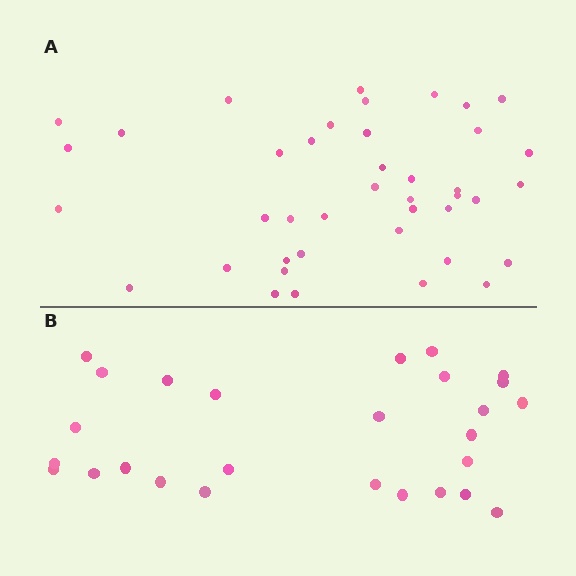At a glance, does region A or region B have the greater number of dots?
Region A (the top region) has more dots.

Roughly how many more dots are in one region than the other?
Region A has approximately 15 more dots than region B.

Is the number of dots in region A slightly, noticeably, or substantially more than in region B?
Region A has substantially more. The ratio is roughly 1.5 to 1.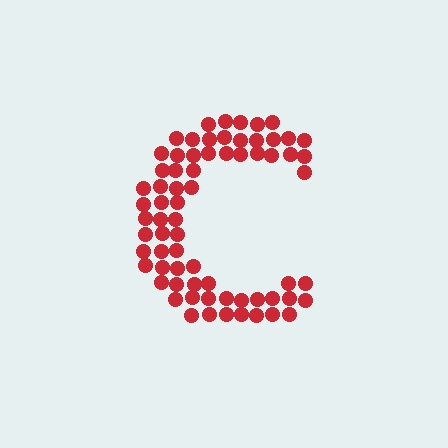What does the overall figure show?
The overall figure shows the letter C.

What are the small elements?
The small elements are circles.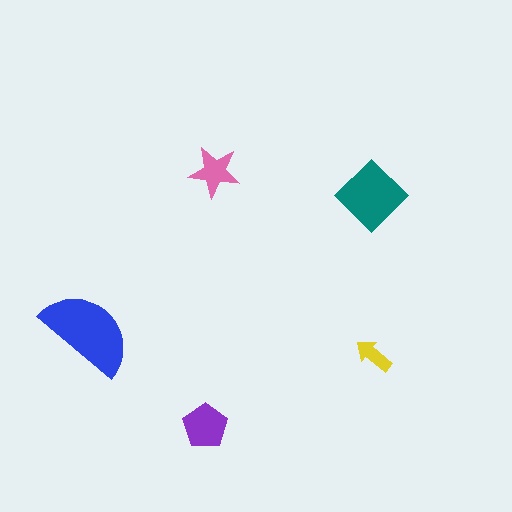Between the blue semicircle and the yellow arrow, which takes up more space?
The blue semicircle.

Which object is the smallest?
The yellow arrow.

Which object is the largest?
The blue semicircle.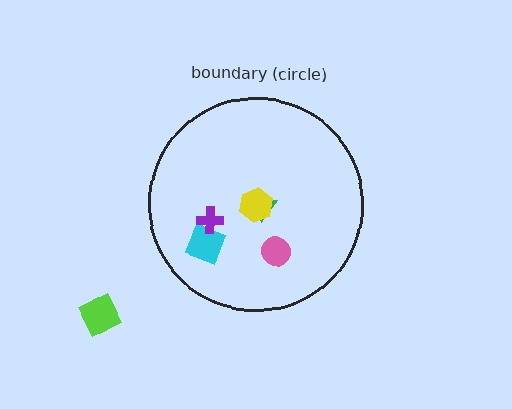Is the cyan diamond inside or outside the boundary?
Inside.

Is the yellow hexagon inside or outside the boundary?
Inside.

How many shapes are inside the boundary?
5 inside, 1 outside.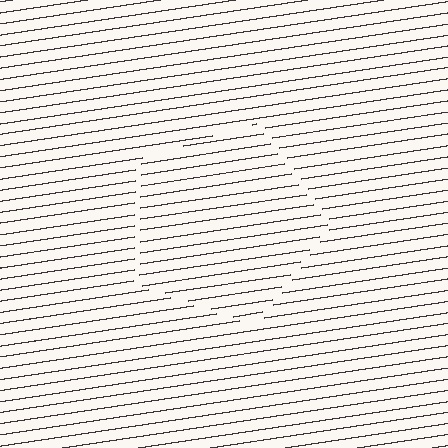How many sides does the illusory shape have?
5 sides — the line-ends trace a pentagon.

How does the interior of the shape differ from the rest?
The interior of the shape contains the same grating, shifted by half a period — the contour is defined by the phase discontinuity where line-ends from the inner and outer gratings abut.